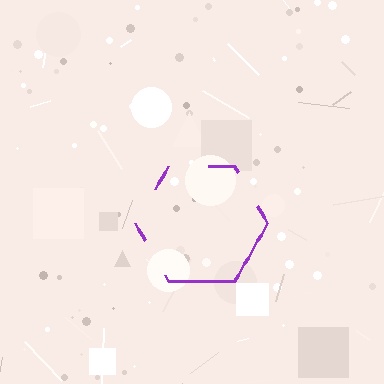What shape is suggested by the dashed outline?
The dashed outline suggests a hexagon.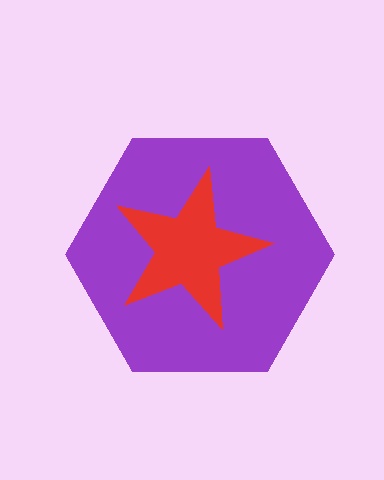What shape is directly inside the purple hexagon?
The red star.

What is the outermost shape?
The purple hexagon.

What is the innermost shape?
The red star.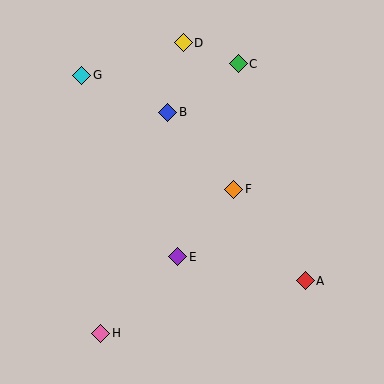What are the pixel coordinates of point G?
Point G is at (82, 75).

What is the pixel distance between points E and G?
The distance between E and G is 205 pixels.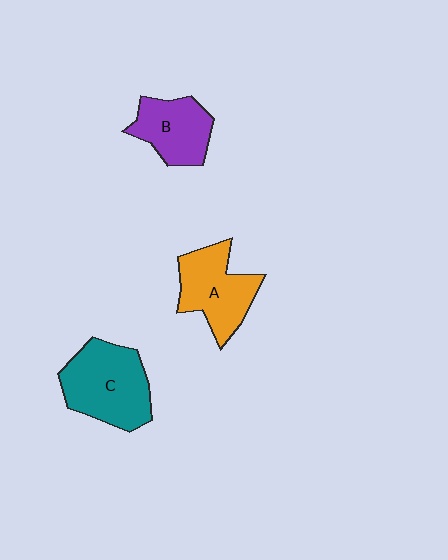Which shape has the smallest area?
Shape B (purple).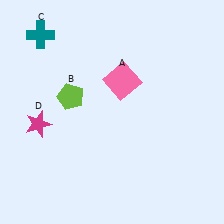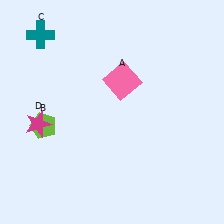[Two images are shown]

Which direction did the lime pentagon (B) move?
The lime pentagon (B) moved down.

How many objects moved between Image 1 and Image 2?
1 object moved between the two images.